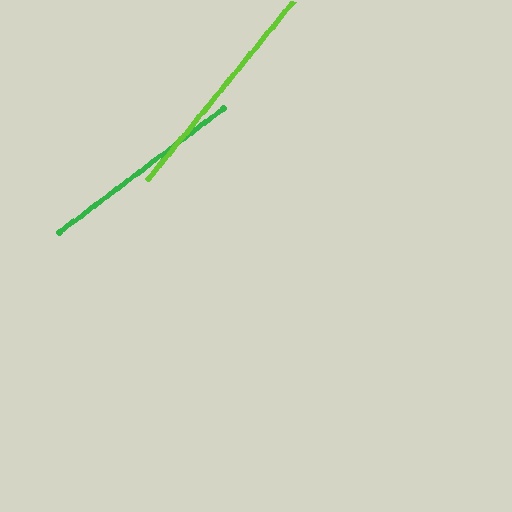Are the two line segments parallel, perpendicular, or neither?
Neither parallel nor perpendicular — they differ by about 14°.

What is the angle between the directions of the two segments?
Approximately 14 degrees.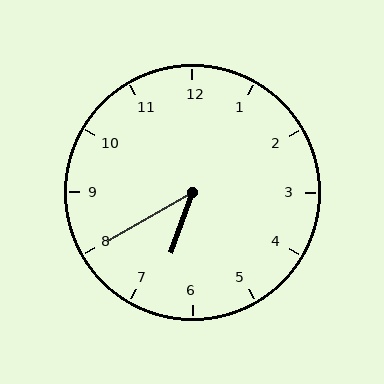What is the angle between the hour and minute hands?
Approximately 40 degrees.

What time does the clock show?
6:40.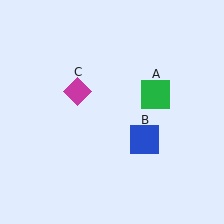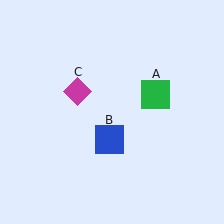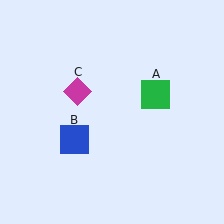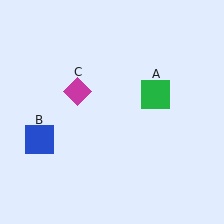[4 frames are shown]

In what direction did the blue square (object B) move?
The blue square (object B) moved left.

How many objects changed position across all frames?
1 object changed position: blue square (object B).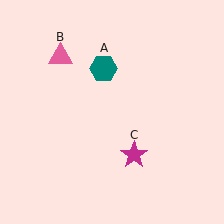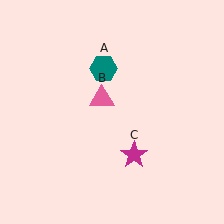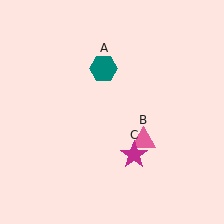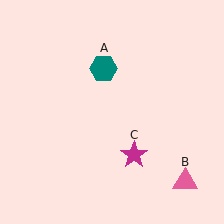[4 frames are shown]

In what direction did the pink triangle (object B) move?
The pink triangle (object B) moved down and to the right.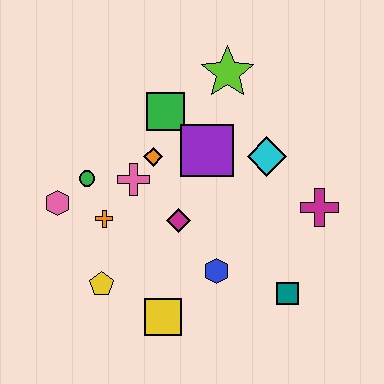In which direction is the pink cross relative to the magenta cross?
The pink cross is to the left of the magenta cross.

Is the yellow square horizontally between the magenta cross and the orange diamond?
Yes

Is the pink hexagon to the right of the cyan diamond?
No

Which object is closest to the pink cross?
The orange diamond is closest to the pink cross.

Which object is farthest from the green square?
The teal square is farthest from the green square.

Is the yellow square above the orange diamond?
No